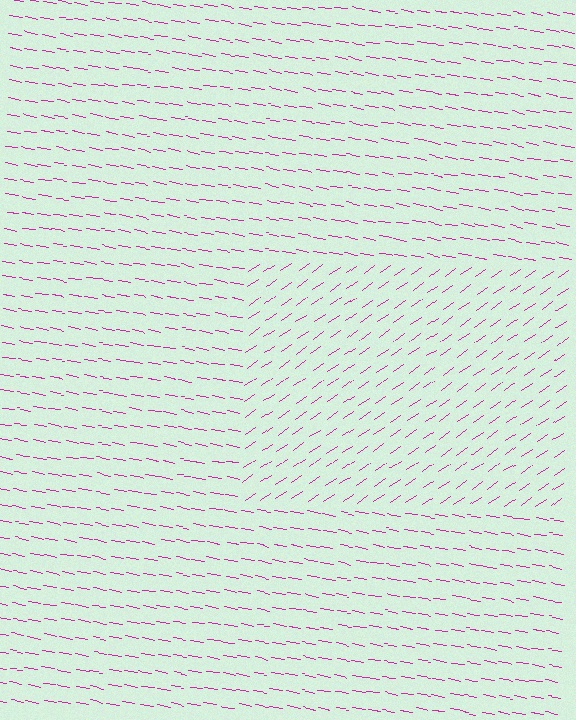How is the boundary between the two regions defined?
The boundary is defined purely by a change in line orientation (approximately 45 degrees difference). All lines are the same color and thickness.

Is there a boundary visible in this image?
Yes, there is a texture boundary formed by a change in line orientation.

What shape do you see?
I see a rectangle.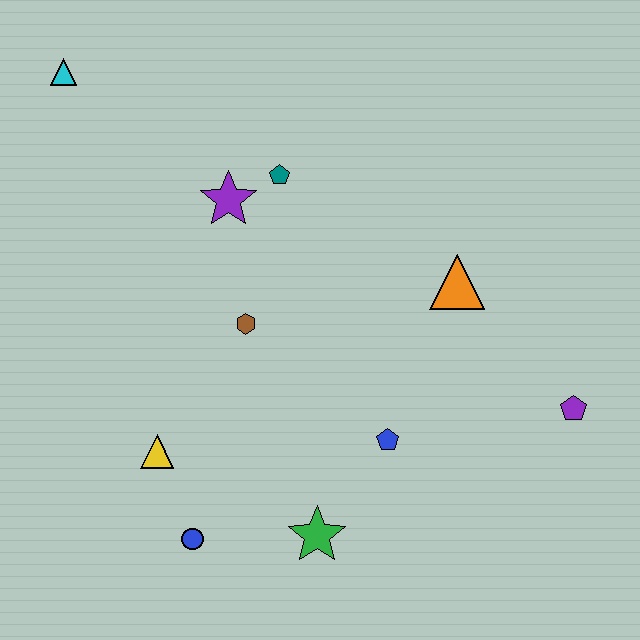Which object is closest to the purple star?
The teal pentagon is closest to the purple star.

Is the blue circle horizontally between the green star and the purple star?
No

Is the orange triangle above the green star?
Yes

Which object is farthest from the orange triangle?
The cyan triangle is farthest from the orange triangle.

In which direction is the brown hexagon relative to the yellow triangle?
The brown hexagon is above the yellow triangle.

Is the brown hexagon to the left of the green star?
Yes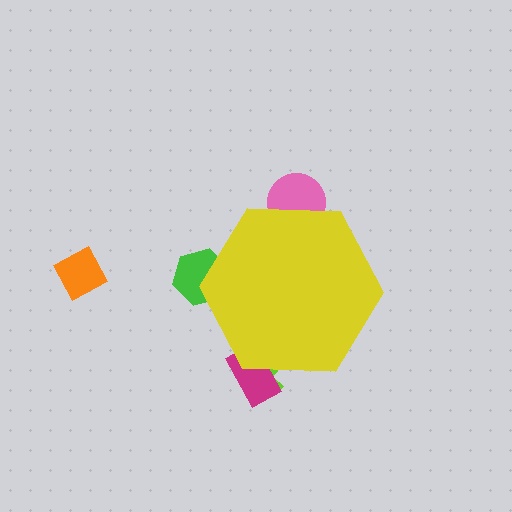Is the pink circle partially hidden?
Yes, the pink circle is partially hidden behind the yellow hexagon.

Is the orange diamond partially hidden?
No, the orange diamond is fully visible.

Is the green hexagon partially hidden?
Yes, the green hexagon is partially hidden behind the yellow hexagon.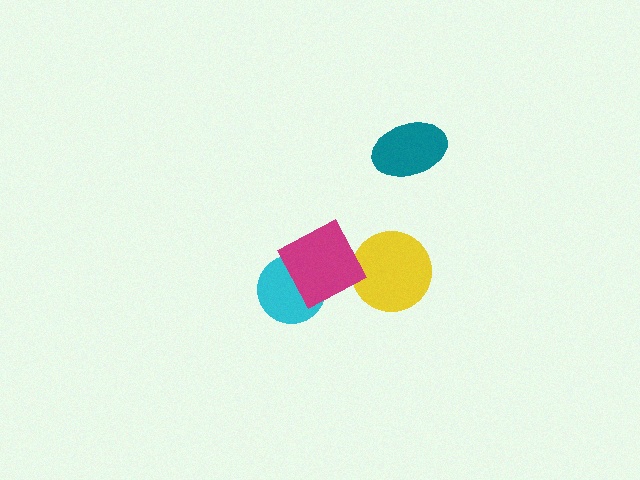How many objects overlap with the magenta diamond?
2 objects overlap with the magenta diamond.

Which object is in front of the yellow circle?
The magenta diamond is in front of the yellow circle.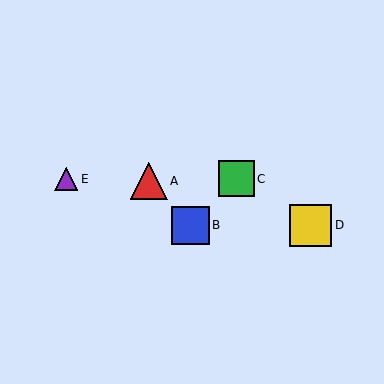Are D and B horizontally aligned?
Yes, both are at y≈225.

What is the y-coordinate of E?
Object E is at y≈179.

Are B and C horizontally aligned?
No, B is at y≈225 and C is at y≈179.